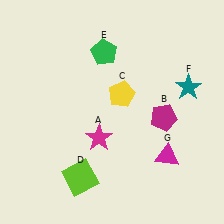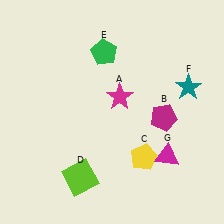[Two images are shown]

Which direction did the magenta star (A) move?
The magenta star (A) moved up.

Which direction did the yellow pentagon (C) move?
The yellow pentagon (C) moved down.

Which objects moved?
The objects that moved are: the magenta star (A), the yellow pentagon (C).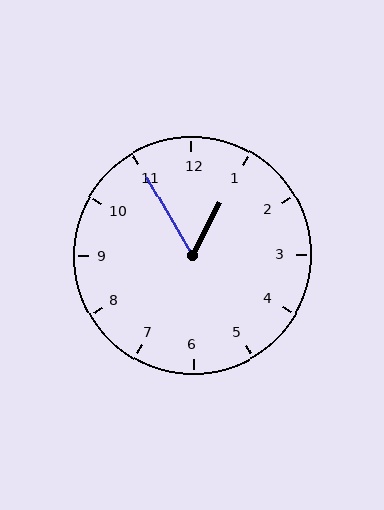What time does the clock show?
12:55.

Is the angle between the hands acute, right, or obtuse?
It is acute.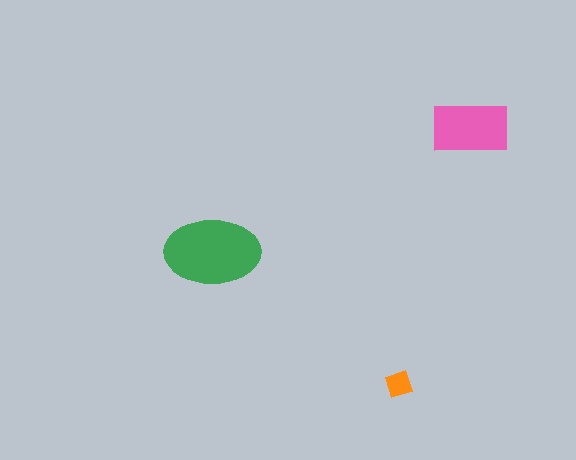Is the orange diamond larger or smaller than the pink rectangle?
Smaller.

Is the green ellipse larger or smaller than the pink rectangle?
Larger.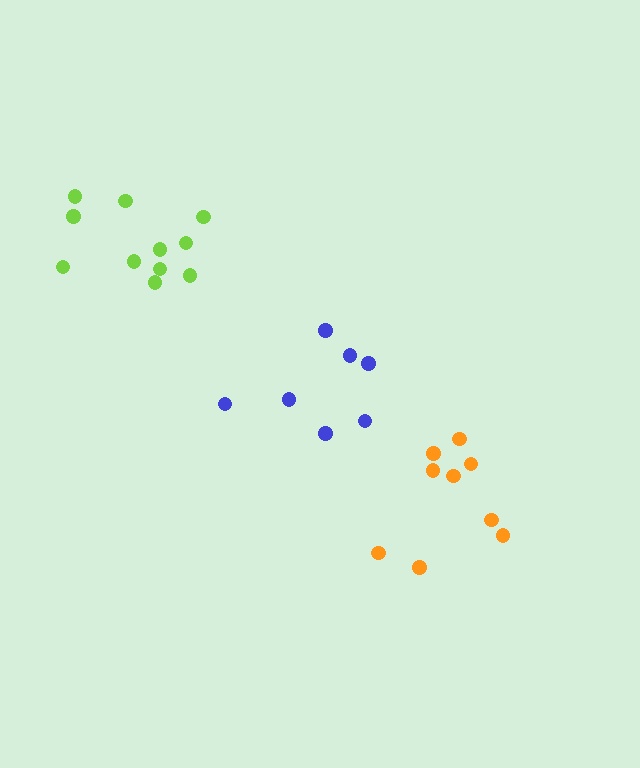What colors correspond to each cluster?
The clusters are colored: lime, blue, orange.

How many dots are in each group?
Group 1: 11 dots, Group 2: 7 dots, Group 3: 9 dots (27 total).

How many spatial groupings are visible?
There are 3 spatial groupings.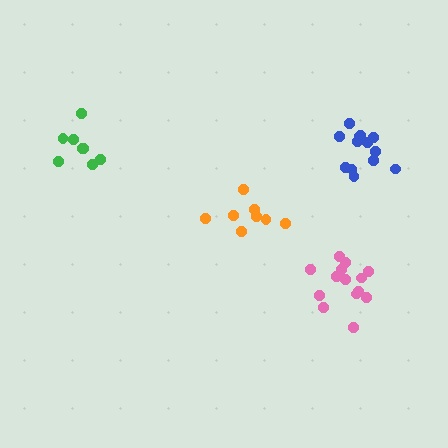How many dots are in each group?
Group 1: 8 dots, Group 2: 8 dots, Group 3: 13 dots, Group 4: 14 dots (43 total).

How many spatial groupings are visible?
There are 4 spatial groupings.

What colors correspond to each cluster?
The clusters are colored: orange, green, blue, pink.